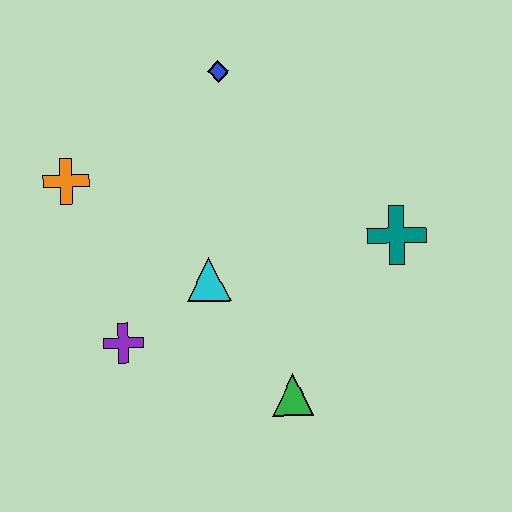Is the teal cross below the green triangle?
No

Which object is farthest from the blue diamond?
The green triangle is farthest from the blue diamond.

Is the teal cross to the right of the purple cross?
Yes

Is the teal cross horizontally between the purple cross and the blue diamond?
No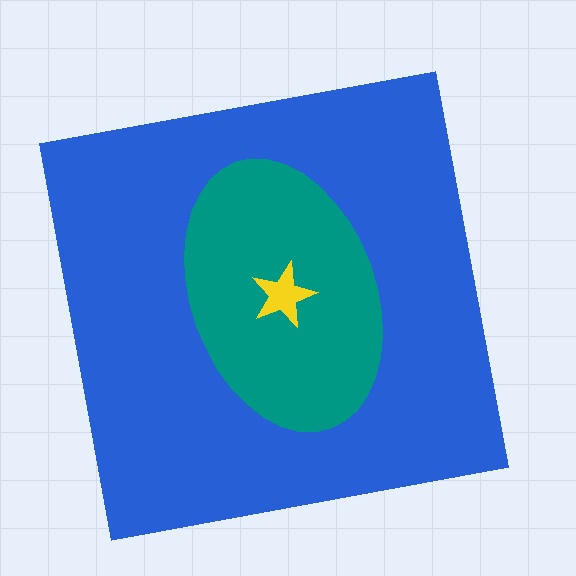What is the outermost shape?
The blue square.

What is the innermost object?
The yellow star.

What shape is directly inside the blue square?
The teal ellipse.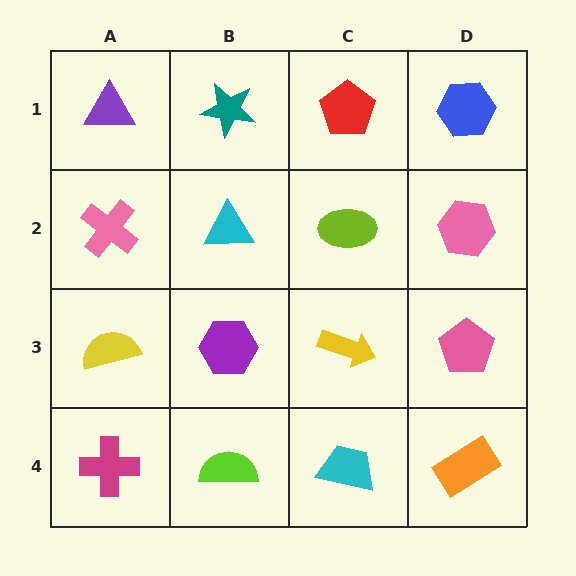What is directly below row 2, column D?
A pink pentagon.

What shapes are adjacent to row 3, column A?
A pink cross (row 2, column A), a magenta cross (row 4, column A), a purple hexagon (row 3, column B).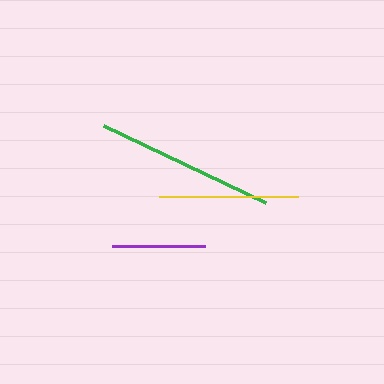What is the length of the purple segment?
The purple segment is approximately 93 pixels long.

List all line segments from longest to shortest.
From longest to shortest: green, yellow, purple.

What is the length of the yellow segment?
The yellow segment is approximately 139 pixels long.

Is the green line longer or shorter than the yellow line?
The green line is longer than the yellow line.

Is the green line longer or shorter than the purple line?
The green line is longer than the purple line.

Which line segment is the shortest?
The purple line is the shortest at approximately 93 pixels.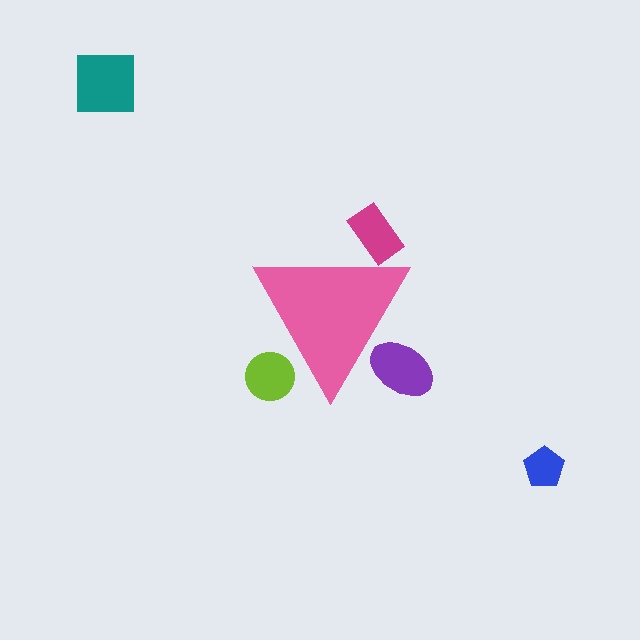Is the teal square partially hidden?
No, the teal square is fully visible.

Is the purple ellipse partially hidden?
Yes, the purple ellipse is partially hidden behind the pink triangle.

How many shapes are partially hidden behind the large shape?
3 shapes are partially hidden.